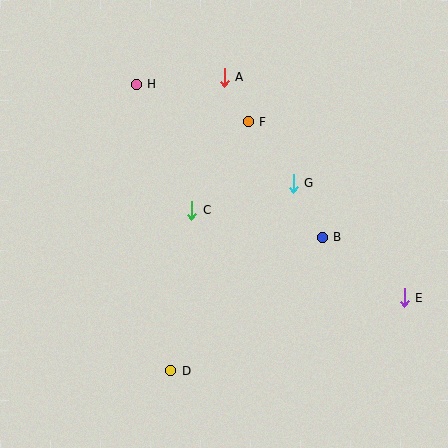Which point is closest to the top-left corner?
Point H is closest to the top-left corner.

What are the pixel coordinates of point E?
Point E is at (404, 298).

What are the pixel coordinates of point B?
Point B is at (322, 237).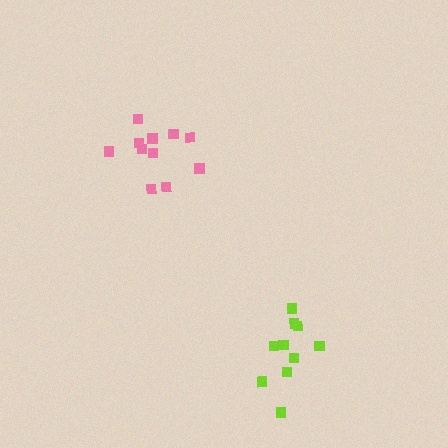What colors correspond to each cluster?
The clusters are colored: pink, lime.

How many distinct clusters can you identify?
There are 2 distinct clusters.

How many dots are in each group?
Group 1: 11 dots, Group 2: 10 dots (21 total).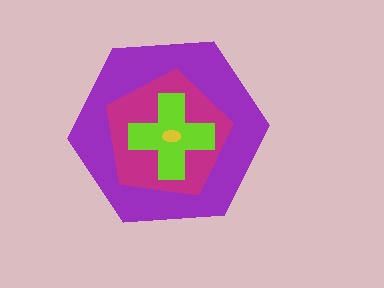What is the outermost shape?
The purple hexagon.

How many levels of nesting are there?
4.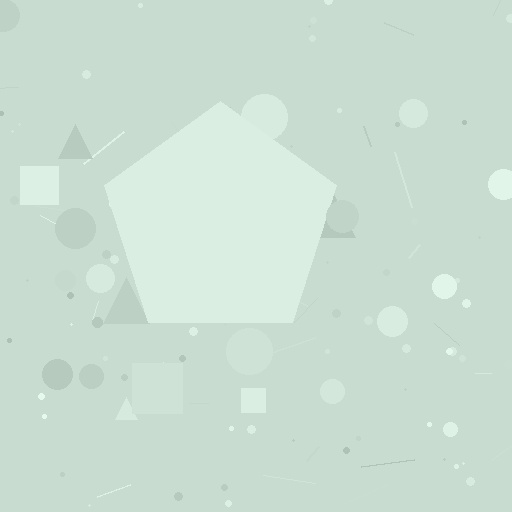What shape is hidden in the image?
A pentagon is hidden in the image.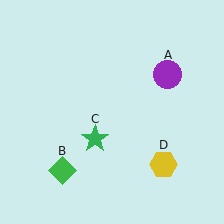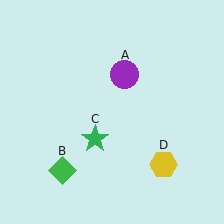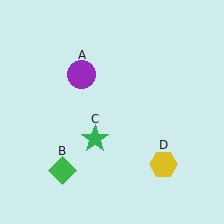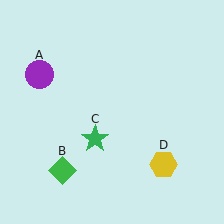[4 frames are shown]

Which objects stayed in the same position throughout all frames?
Green diamond (object B) and green star (object C) and yellow hexagon (object D) remained stationary.